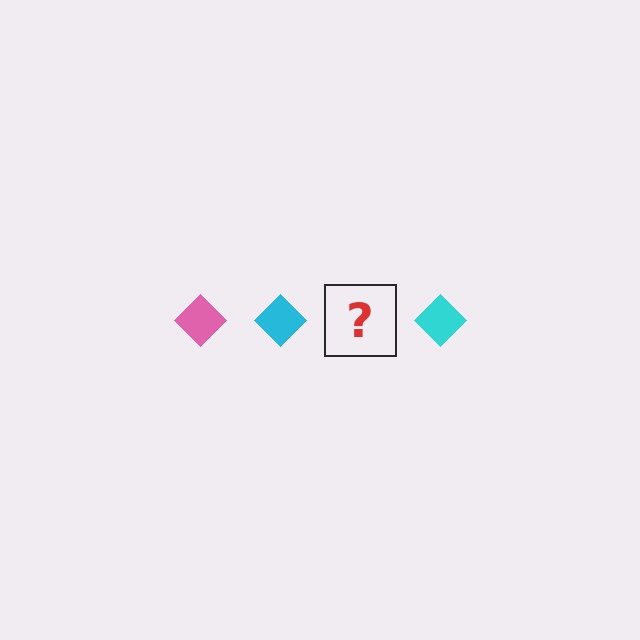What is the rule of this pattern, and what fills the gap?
The rule is that the pattern cycles through pink, cyan diamonds. The gap should be filled with a pink diamond.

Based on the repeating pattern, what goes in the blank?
The blank should be a pink diamond.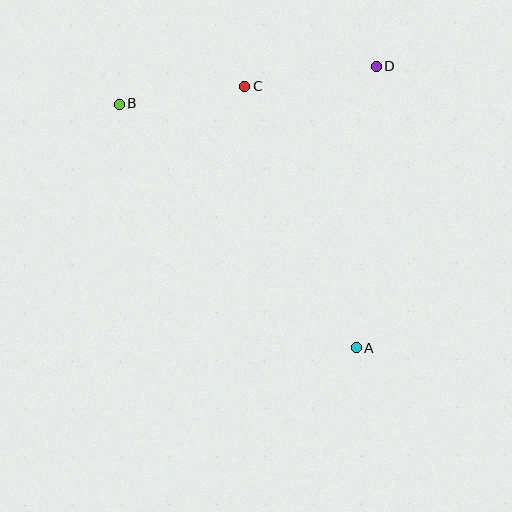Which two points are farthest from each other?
Points A and B are farthest from each other.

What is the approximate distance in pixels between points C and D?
The distance between C and D is approximately 133 pixels.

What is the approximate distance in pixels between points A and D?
The distance between A and D is approximately 282 pixels.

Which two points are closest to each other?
Points B and C are closest to each other.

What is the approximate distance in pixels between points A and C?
The distance between A and C is approximately 284 pixels.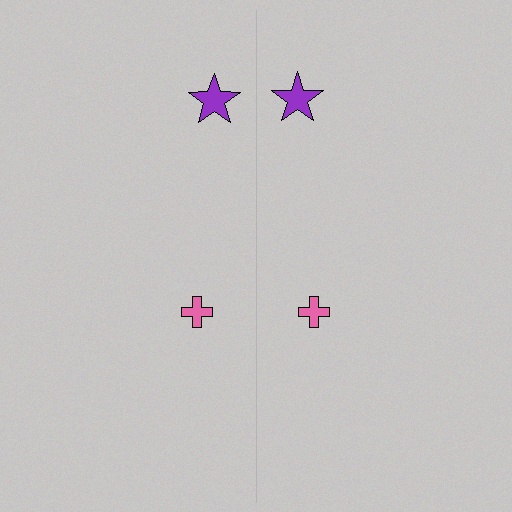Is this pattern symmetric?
Yes, this pattern has bilateral (reflection) symmetry.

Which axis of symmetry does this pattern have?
The pattern has a vertical axis of symmetry running through the center of the image.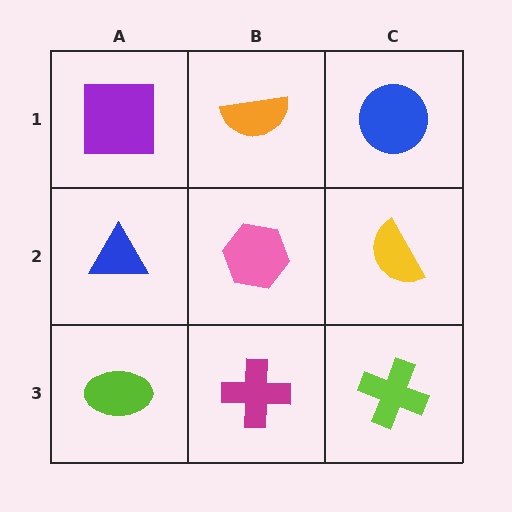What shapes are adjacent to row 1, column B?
A pink hexagon (row 2, column B), a purple square (row 1, column A), a blue circle (row 1, column C).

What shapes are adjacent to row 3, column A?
A blue triangle (row 2, column A), a magenta cross (row 3, column B).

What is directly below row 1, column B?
A pink hexagon.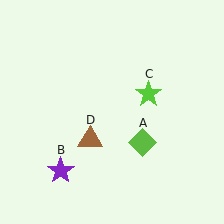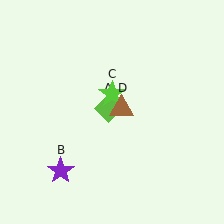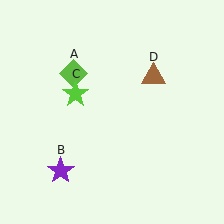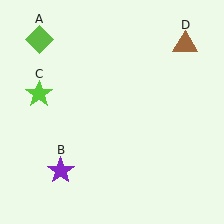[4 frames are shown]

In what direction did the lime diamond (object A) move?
The lime diamond (object A) moved up and to the left.